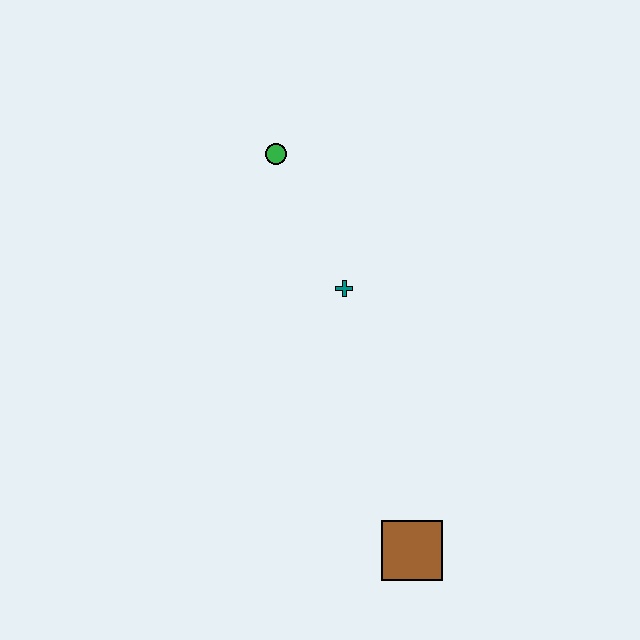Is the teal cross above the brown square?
Yes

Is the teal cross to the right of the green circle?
Yes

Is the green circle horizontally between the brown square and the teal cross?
No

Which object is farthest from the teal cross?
The brown square is farthest from the teal cross.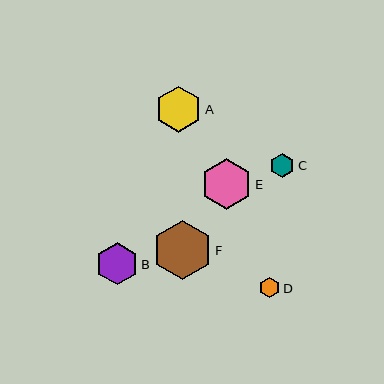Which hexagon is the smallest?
Hexagon D is the smallest with a size of approximately 21 pixels.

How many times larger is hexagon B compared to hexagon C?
Hexagon B is approximately 1.7 times the size of hexagon C.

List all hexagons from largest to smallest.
From largest to smallest: F, E, A, B, C, D.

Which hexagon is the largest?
Hexagon F is the largest with a size of approximately 59 pixels.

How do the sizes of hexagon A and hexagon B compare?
Hexagon A and hexagon B are approximately the same size.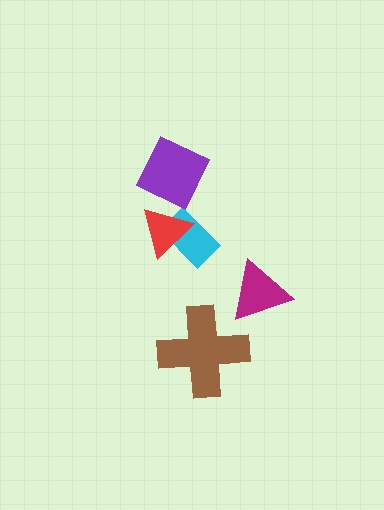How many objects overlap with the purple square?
0 objects overlap with the purple square.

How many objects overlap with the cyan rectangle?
1 object overlaps with the cyan rectangle.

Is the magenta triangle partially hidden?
No, no other shape covers it.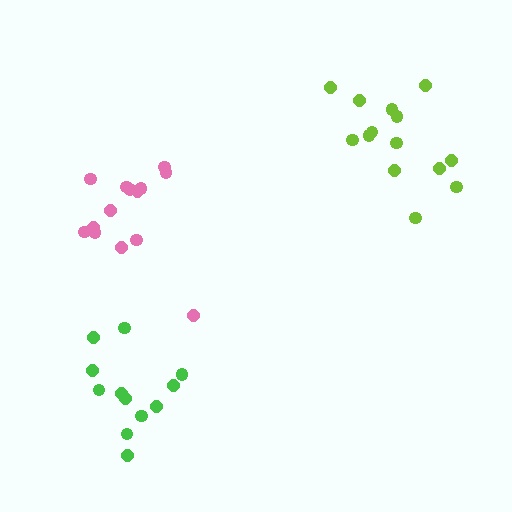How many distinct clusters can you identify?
There are 3 distinct clusters.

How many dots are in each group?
Group 1: 12 dots, Group 2: 14 dots, Group 3: 14 dots (40 total).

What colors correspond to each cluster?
The clusters are colored: green, pink, lime.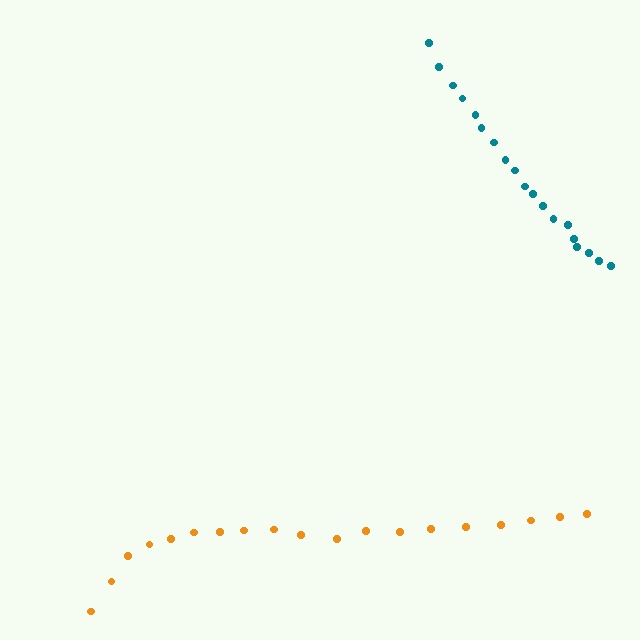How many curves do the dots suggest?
There are 2 distinct paths.